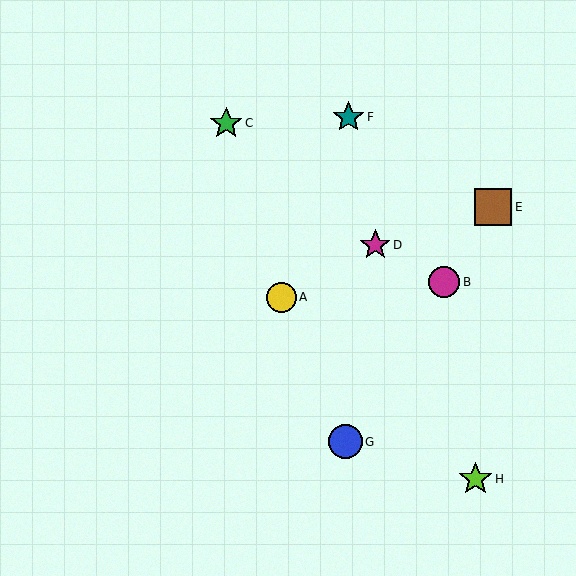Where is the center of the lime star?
The center of the lime star is at (476, 479).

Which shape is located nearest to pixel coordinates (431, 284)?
The magenta circle (labeled B) at (444, 282) is nearest to that location.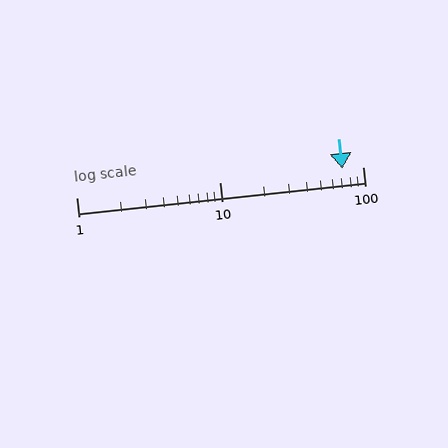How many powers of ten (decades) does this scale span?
The scale spans 2 decades, from 1 to 100.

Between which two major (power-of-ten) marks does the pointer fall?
The pointer is between 10 and 100.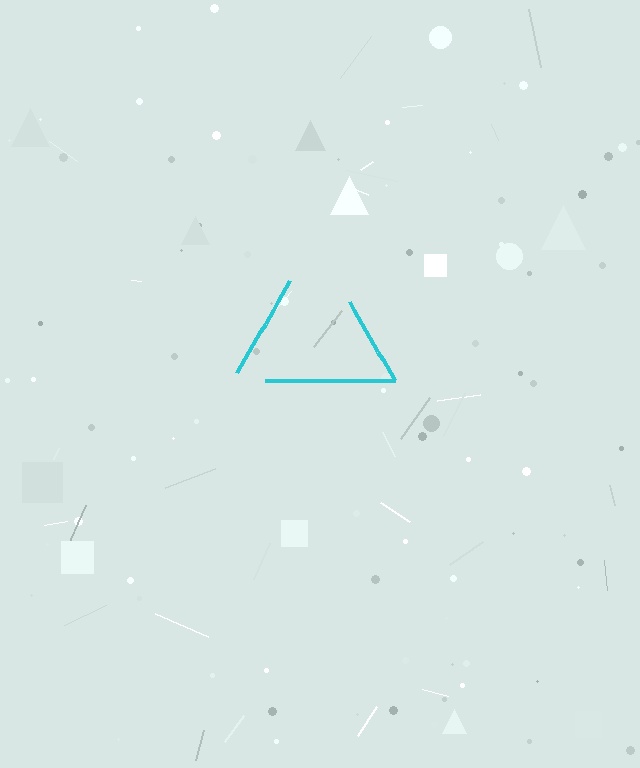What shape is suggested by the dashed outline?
The dashed outline suggests a triangle.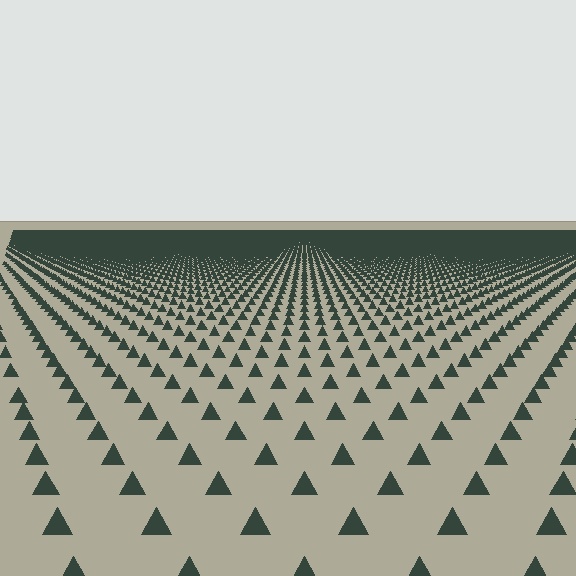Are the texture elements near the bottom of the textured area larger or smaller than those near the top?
Larger. Near the bottom, elements are closer to the viewer and appear at a bigger on-screen size.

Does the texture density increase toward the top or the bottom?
Density increases toward the top.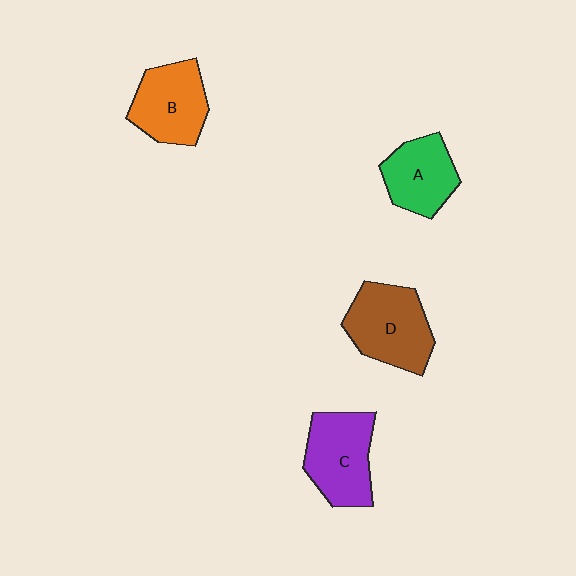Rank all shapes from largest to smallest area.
From largest to smallest: D (brown), C (purple), B (orange), A (green).